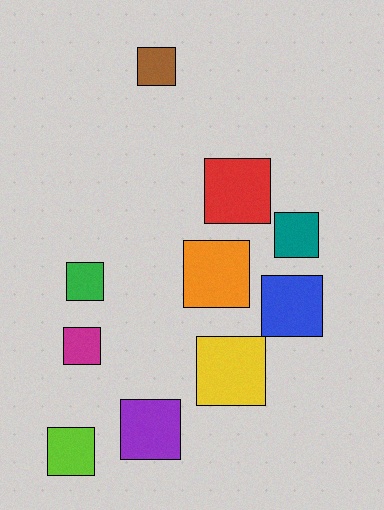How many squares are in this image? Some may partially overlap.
There are 10 squares.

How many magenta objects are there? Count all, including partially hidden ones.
There is 1 magenta object.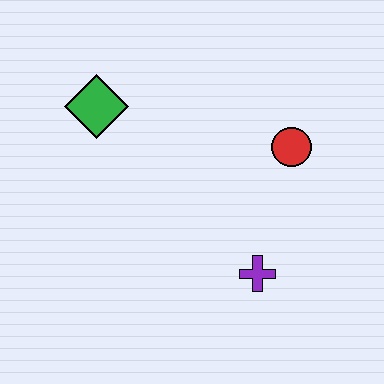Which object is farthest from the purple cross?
The green diamond is farthest from the purple cross.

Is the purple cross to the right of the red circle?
No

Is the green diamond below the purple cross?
No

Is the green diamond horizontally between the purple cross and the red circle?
No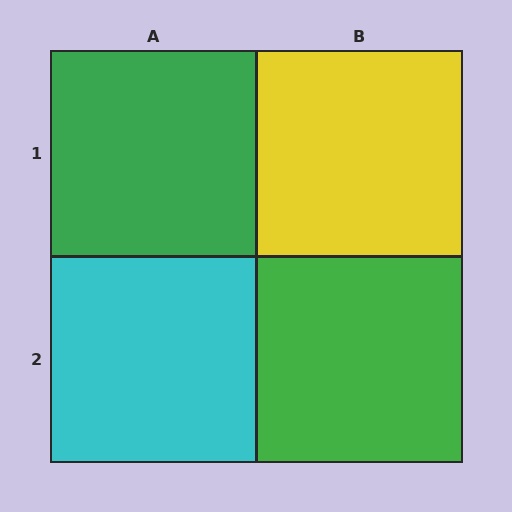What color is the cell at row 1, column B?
Yellow.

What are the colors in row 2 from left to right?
Cyan, green.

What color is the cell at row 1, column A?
Green.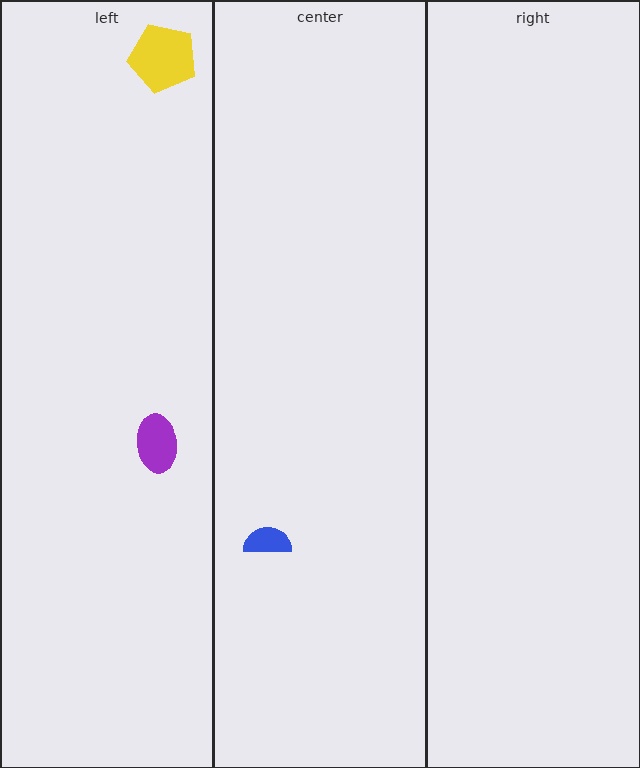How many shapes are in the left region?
2.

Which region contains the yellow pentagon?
The left region.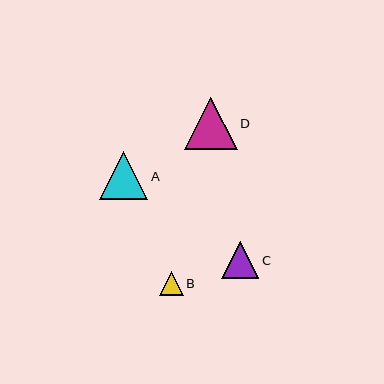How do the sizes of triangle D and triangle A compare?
Triangle D and triangle A are approximately the same size.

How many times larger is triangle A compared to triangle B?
Triangle A is approximately 2.0 times the size of triangle B.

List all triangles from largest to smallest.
From largest to smallest: D, A, C, B.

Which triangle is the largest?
Triangle D is the largest with a size of approximately 52 pixels.